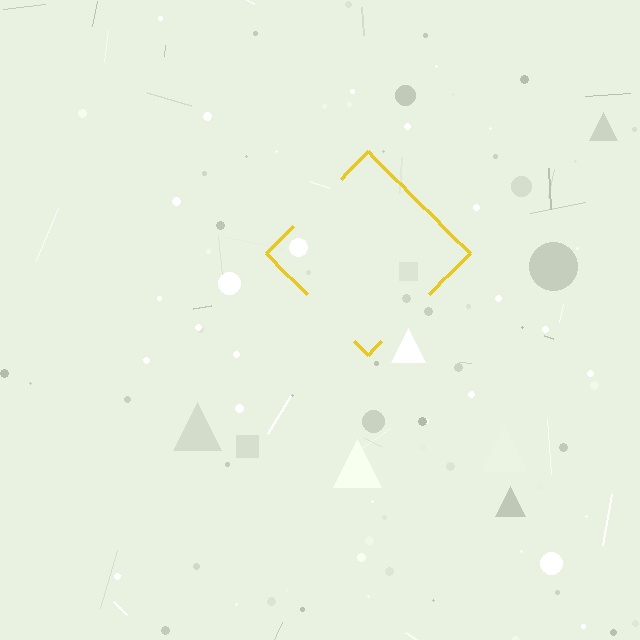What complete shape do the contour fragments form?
The contour fragments form a diamond.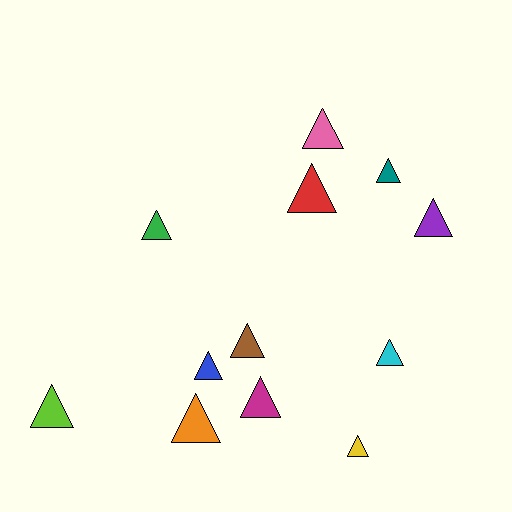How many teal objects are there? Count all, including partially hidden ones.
There is 1 teal object.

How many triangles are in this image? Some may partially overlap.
There are 12 triangles.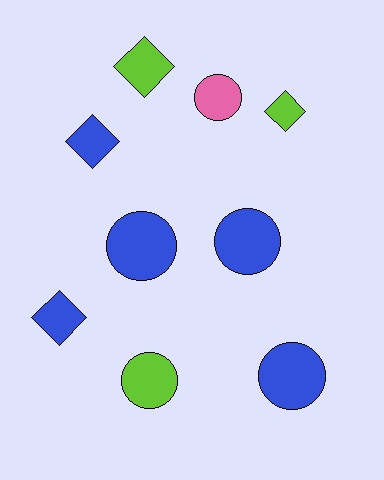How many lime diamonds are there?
There are 2 lime diamonds.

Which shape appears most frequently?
Circle, with 5 objects.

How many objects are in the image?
There are 9 objects.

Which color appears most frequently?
Blue, with 5 objects.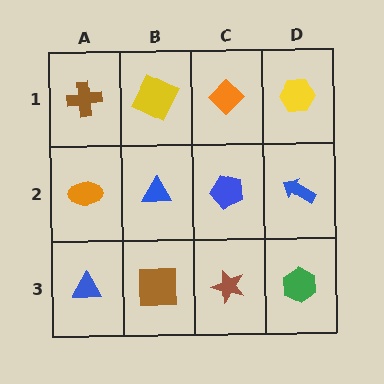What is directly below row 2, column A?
A blue triangle.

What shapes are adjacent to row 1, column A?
An orange ellipse (row 2, column A), a yellow square (row 1, column B).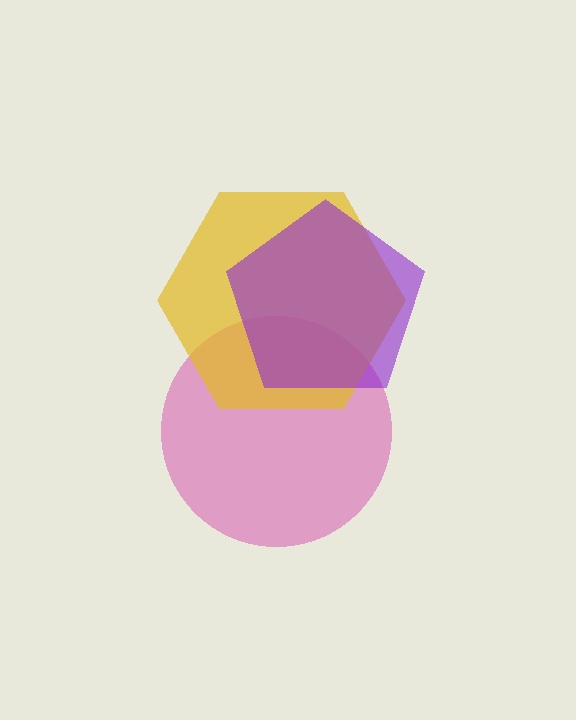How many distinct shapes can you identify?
There are 3 distinct shapes: a magenta circle, a yellow hexagon, a purple pentagon.